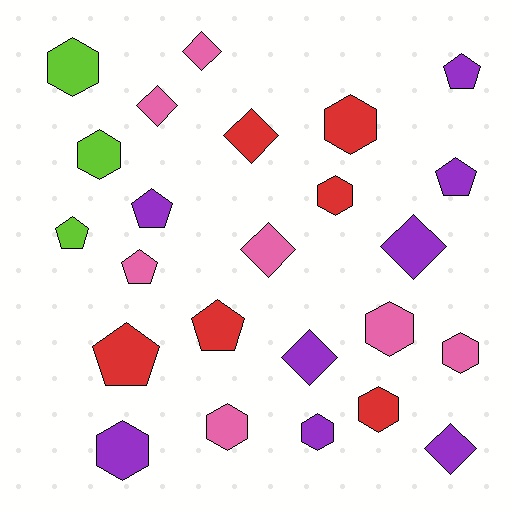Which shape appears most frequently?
Hexagon, with 10 objects.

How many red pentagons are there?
There are 2 red pentagons.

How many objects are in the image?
There are 24 objects.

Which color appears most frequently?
Purple, with 8 objects.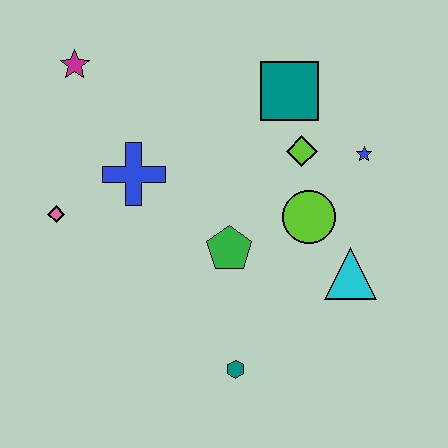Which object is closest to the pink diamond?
The blue cross is closest to the pink diamond.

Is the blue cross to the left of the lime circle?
Yes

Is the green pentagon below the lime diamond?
Yes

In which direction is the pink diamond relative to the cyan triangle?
The pink diamond is to the left of the cyan triangle.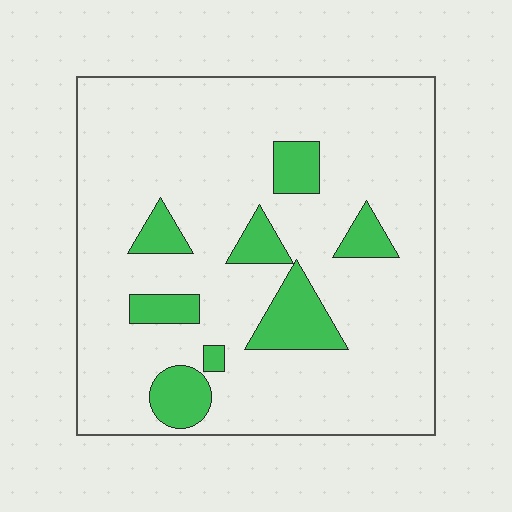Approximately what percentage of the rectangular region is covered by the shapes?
Approximately 15%.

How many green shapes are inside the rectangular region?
8.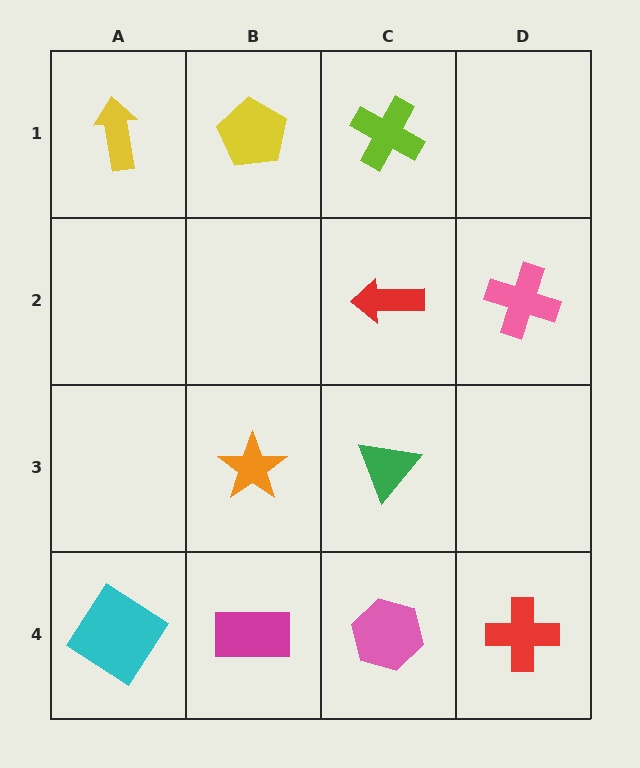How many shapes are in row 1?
3 shapes.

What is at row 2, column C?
A red arrow.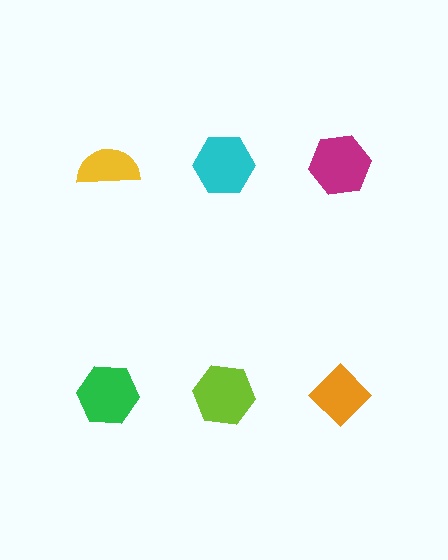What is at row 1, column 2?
A cyan hexagon.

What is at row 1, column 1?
A yellow semicircle.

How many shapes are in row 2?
3 shapes.